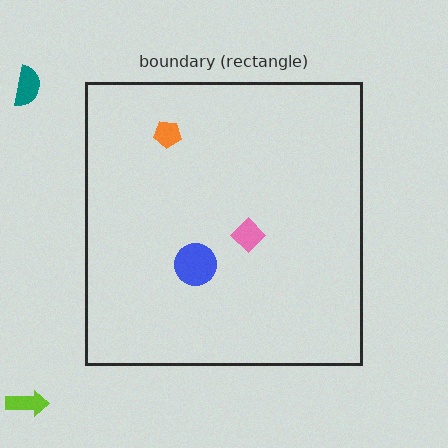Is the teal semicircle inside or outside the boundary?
Outside.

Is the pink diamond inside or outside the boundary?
Inside.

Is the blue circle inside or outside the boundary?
Inside.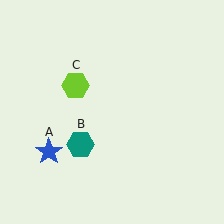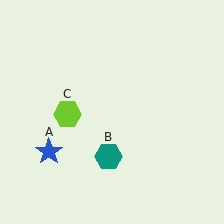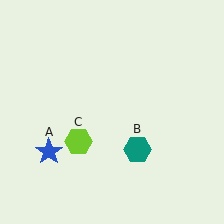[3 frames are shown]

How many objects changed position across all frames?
2 objects changed position: teal hexagon (object B), lime hexagon (object C).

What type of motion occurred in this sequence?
The teal hexagon (object B), lime hexagon (object C) rotated counterclockwise around the center of the scene.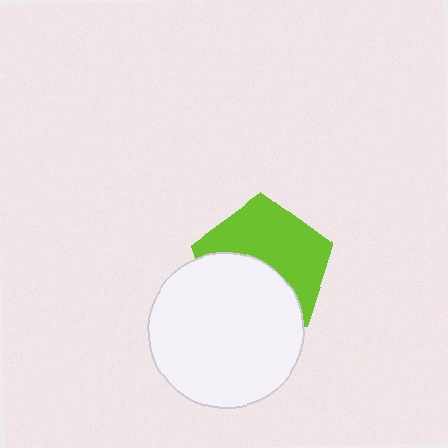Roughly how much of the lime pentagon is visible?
About half of it is visible (roughly 54%).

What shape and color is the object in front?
The object in front is a white circle.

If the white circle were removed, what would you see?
You would see the complete lime pentagon.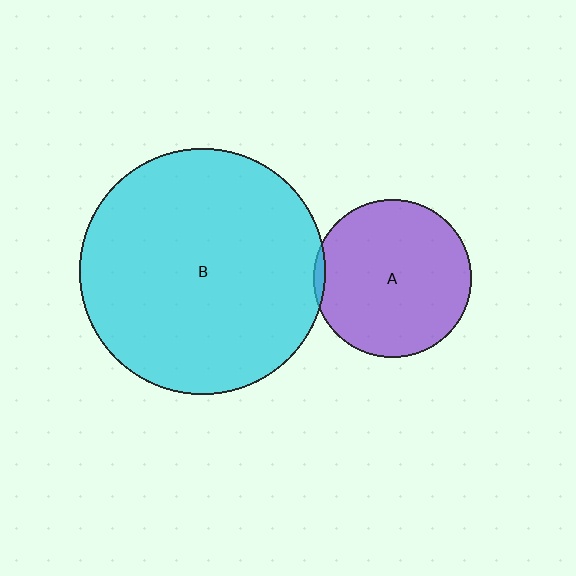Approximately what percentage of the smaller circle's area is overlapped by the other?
Approximately 5%.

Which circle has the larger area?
Circle B (cyan).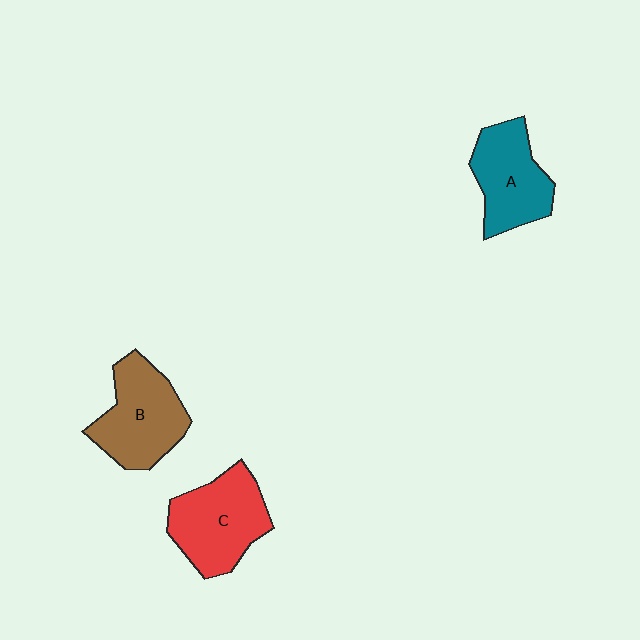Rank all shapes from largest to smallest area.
From largest to smallest: C (red), B (brown), A (teal).